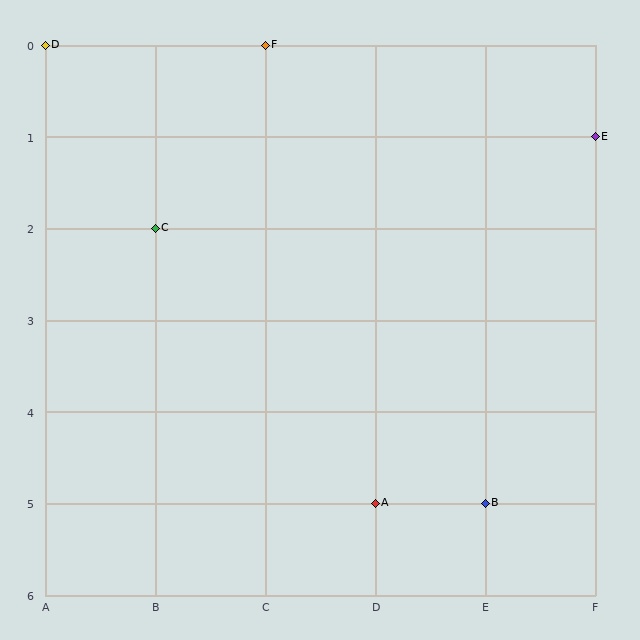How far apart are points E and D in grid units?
Points E and D are 5 columns and 1 row apart (about 5.1 grid units diagonally).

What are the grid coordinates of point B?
Point B is at grid coordinates (E, 5).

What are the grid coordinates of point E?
Point E is at grid coordinates (F, 1).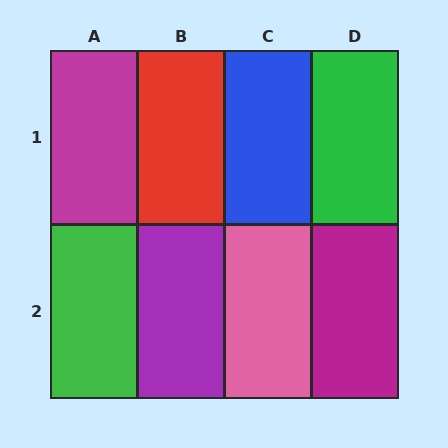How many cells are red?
1 cell is red.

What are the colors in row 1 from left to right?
Magenta, red, blue, green.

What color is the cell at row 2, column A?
Green.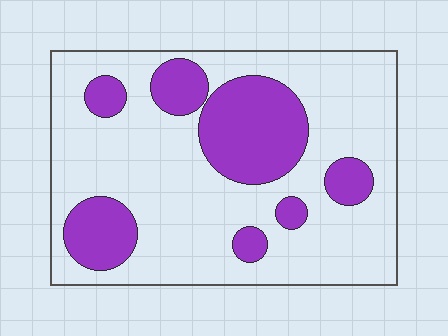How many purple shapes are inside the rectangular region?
7.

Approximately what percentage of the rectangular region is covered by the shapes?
Approximately 25%.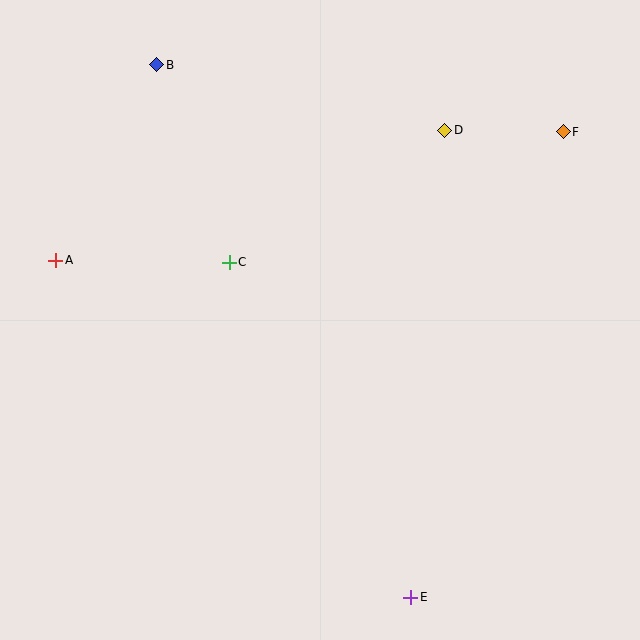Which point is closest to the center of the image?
Point C at (229, 262) is closest to the center.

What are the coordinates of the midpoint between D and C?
The midpoint between D and C is at (337, 196).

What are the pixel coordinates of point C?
Point C is at (229, 262).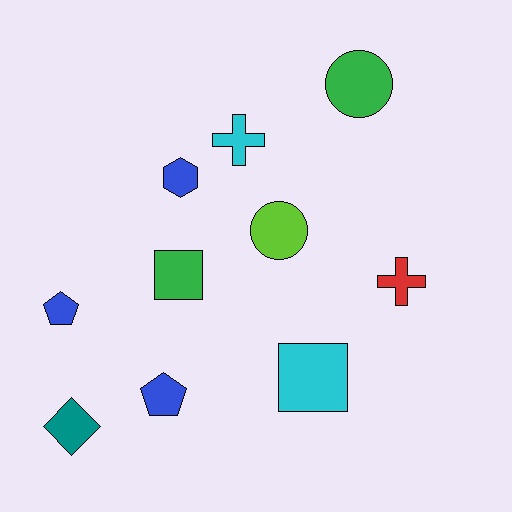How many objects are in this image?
There are 10 objects.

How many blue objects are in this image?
There are 3 blue objects.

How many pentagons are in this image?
There are 2 pentagons.